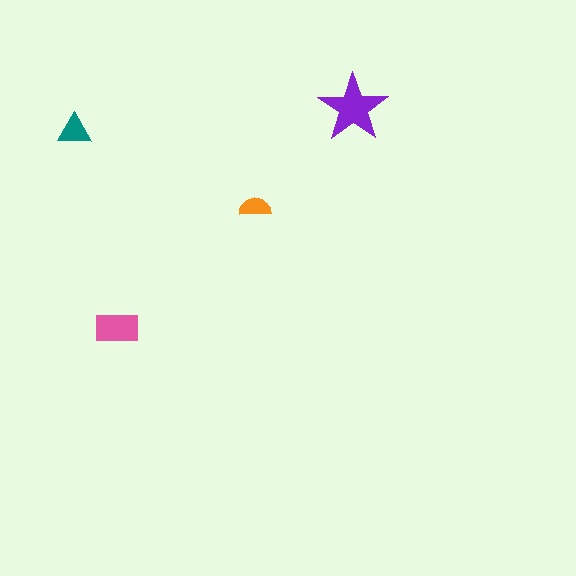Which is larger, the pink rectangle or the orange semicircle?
The pink rectangle.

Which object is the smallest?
The orange semicircle.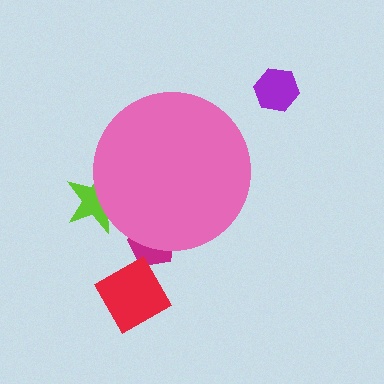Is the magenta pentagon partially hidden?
Yes, the magenta pentagon is partially hidden behind the pink circle.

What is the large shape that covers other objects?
A pink circle.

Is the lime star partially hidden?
Yes, the lime star is partially hidden behind the pink circle.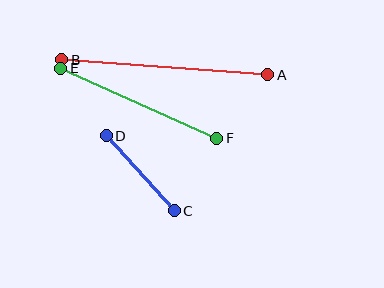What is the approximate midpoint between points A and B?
The midpoint is at approximately (165, 67) pixels.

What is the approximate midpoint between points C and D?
The midpoint is at approximately (140, 173) pixels.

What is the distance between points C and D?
The distance is approximately 102 pixels.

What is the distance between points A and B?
The distance is approximately 207 pixels.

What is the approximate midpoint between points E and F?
The midpoint is at approximately (139, 103) pixels.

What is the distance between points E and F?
The distance is approximately 171 pixels.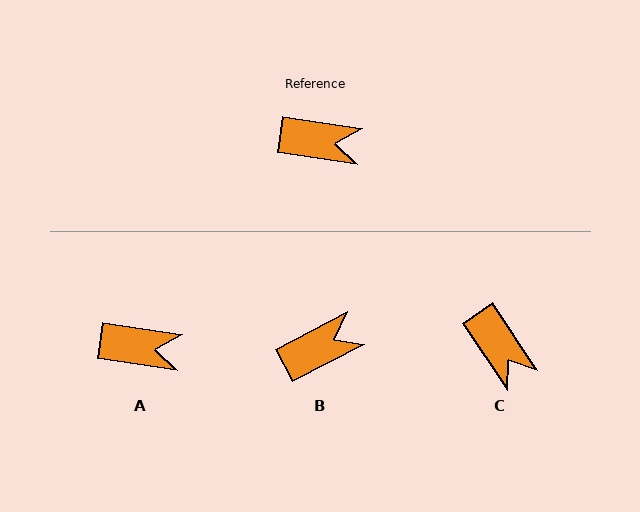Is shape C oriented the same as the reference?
No, it is off by about 48 degrees.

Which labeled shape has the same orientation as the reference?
A.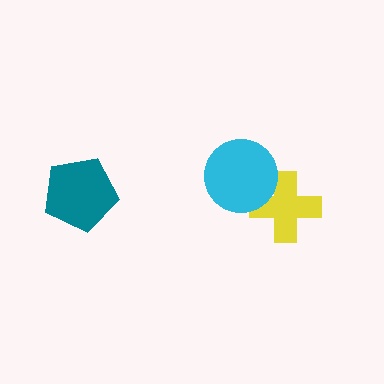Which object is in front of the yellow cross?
The cyan circle is in front of the yellow cross.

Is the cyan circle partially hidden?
No, no other shape covers it.